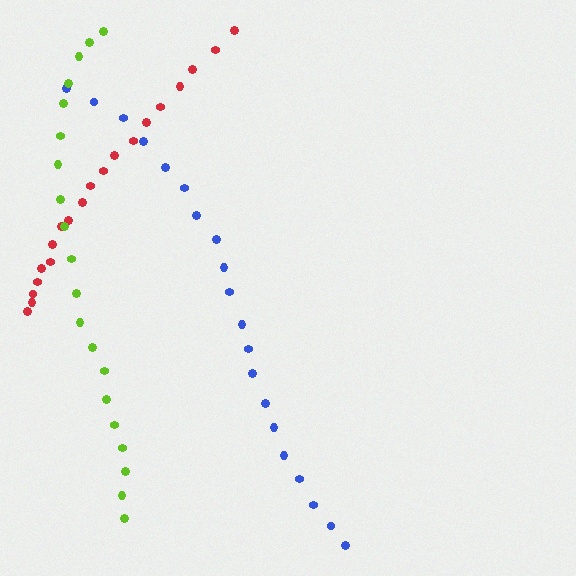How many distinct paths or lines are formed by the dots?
There are 3 distinct paths.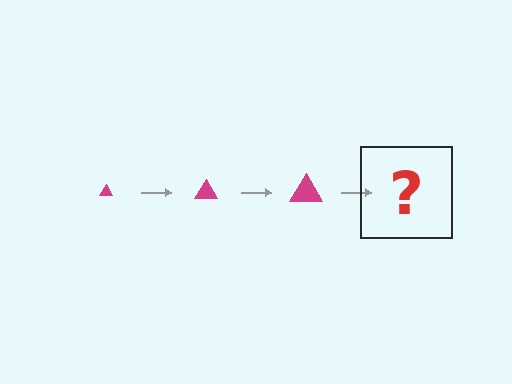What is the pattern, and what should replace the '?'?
The pattern is that the triangle gets progressively larger each step. The '?' should be a magenta triangle, larger than the previous one.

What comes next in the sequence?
The next element should be a magenta triangle, larger than the previous one.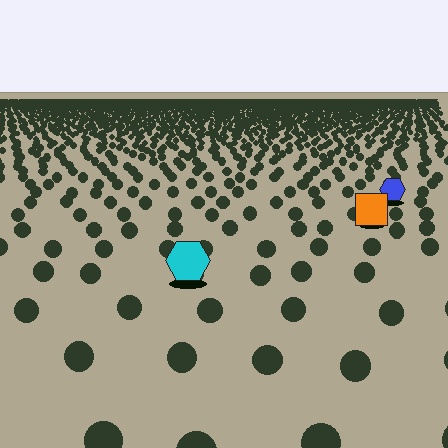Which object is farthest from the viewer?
The blue hexagon is farthest from the viewer. It appears smaller and the ground texture around it is denser.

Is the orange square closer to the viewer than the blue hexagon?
Yes. The orange square is closer — you can tell from the texture gradient: the ground texture is coarser near it.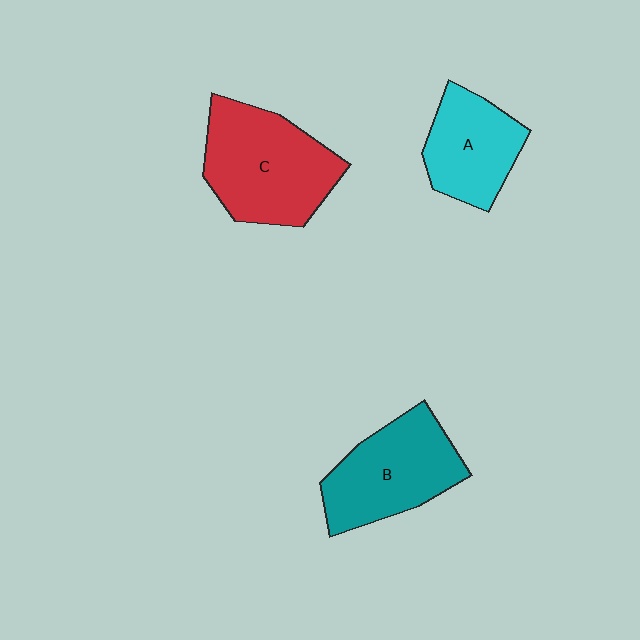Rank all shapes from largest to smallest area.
From largest to smallest: C (red), B (teal), A (cyan).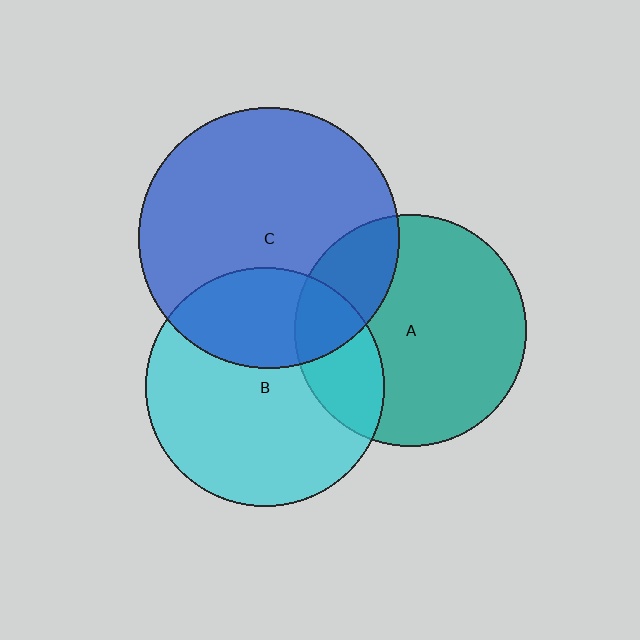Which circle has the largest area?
Circle C (blue).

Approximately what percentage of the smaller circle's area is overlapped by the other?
Approximately 25%.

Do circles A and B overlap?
Yes.